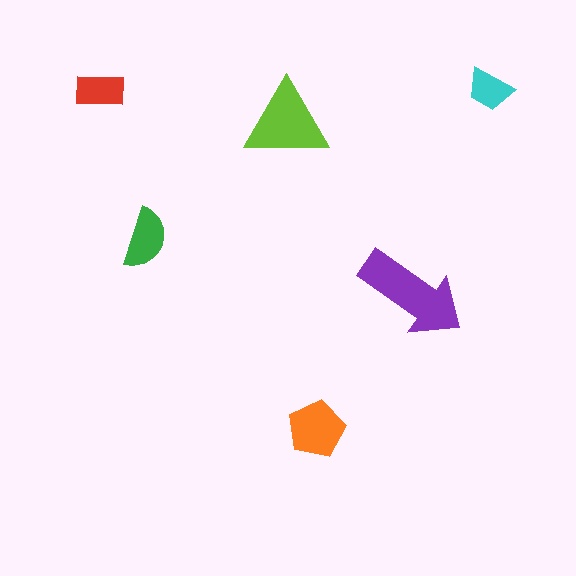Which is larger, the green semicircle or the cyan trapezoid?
The green semicircle.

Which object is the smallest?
The cyan trapezoid.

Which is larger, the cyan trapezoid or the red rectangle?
The red rectangle.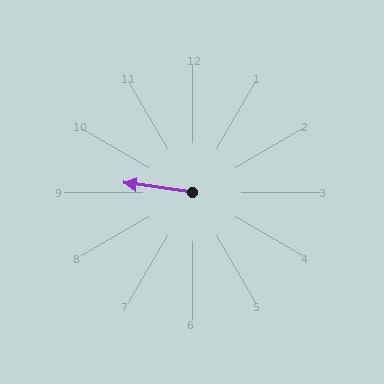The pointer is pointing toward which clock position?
Roughly 9 o'clock.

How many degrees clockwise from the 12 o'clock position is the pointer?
Approximately 278 degrees.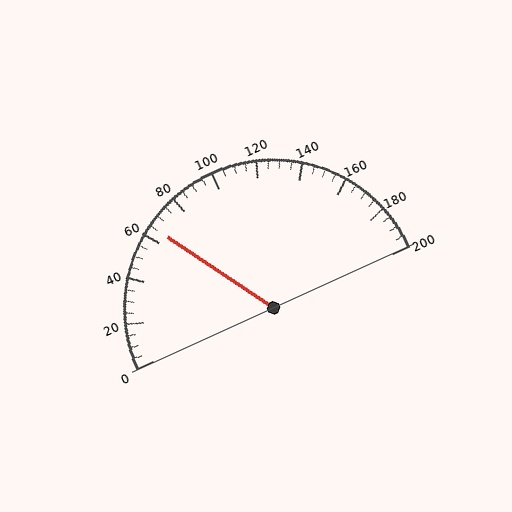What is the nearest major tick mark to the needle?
The nearest major tick mark is 60.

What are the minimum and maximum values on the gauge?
The gauge ranges from 0 to 200.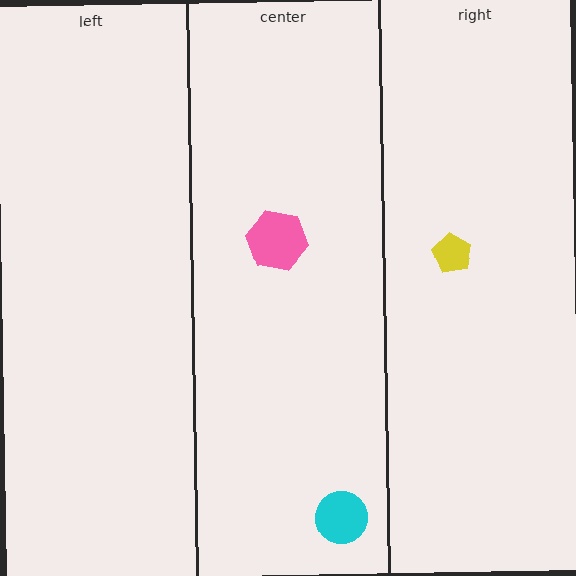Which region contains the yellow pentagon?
The right region.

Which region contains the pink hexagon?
The center region.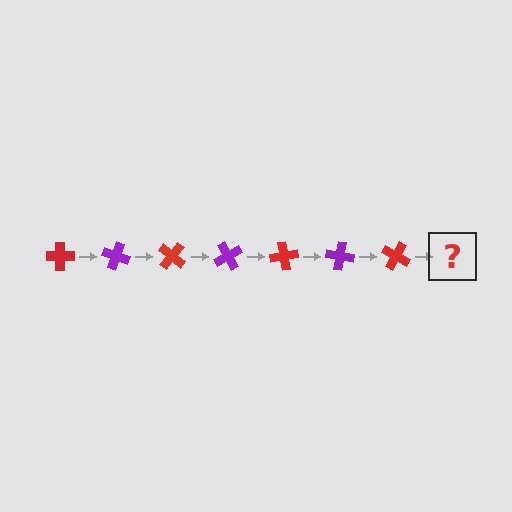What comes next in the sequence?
The next element should be a purple cross, rotated 140 degrees from the start.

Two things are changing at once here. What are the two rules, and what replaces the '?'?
The two rules are that it rotates 20 degrees each step and the color cycles through red and purple. The '?' should be a purple cross, rotated 140 degrees from the start.